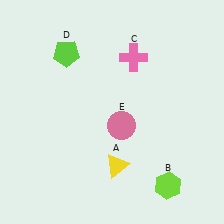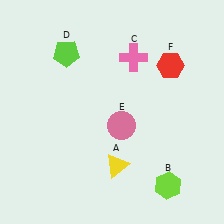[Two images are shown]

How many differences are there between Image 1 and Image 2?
There is 1 difference between the two images.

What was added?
A red hexagon (F) was added in Image 2.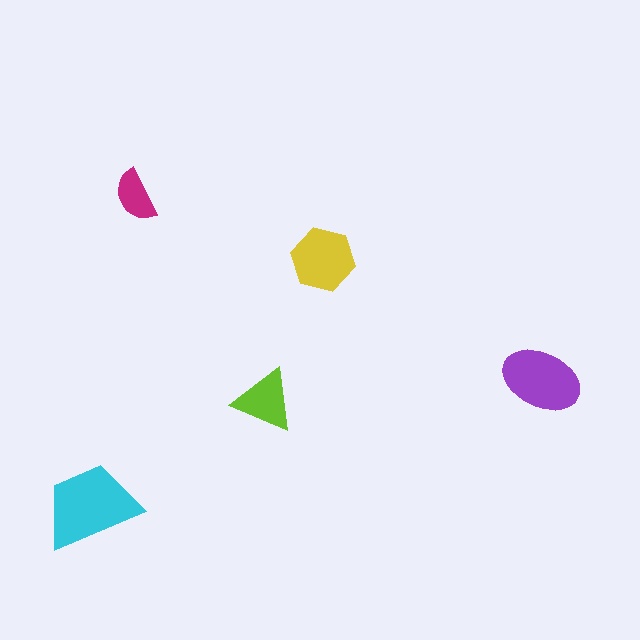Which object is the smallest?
The magenta semicircle.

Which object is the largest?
The cyan trapezoid.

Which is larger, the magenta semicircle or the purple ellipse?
The purple ellipse.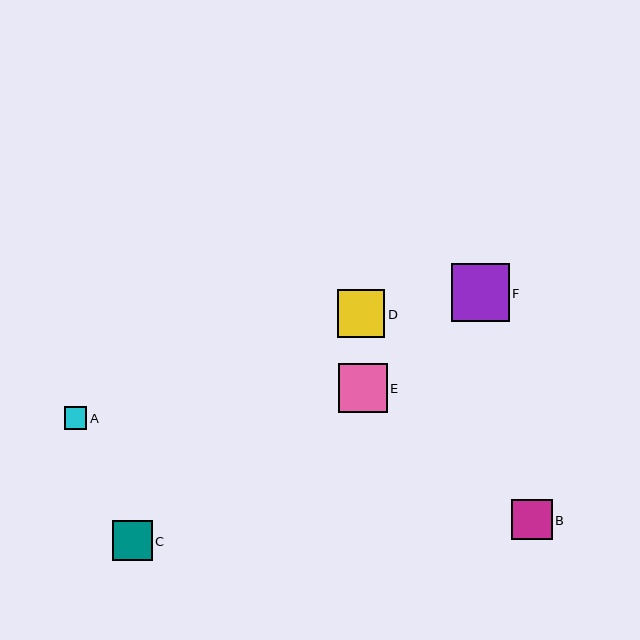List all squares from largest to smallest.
From largest to smallest: F, E, D, C, B, A.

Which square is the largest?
Square F is the largest with a size of approximately 57 pixels.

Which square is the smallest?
Square A is the smallest with a size of approximately 23 pixels.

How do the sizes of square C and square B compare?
Square C and square B are approximately the same size.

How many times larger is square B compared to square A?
Square B is approximately 1.8 times the size of square A.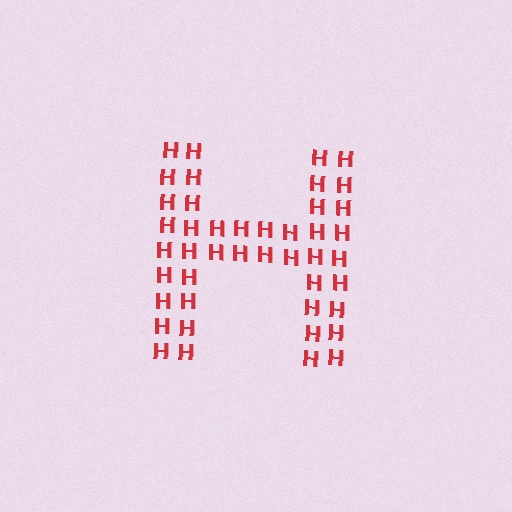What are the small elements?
The small elements are letter H's.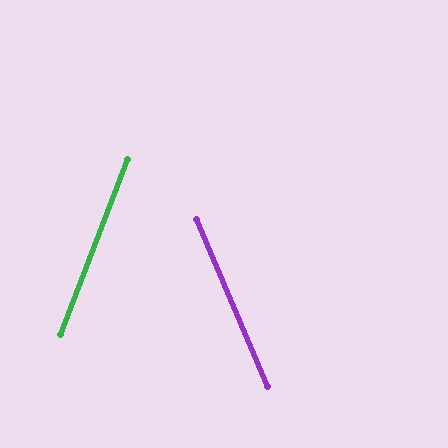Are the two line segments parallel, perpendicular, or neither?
Neither parallel nor perpendicular — they differ by about 44°.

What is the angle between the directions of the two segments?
Approximately 44 degrees.